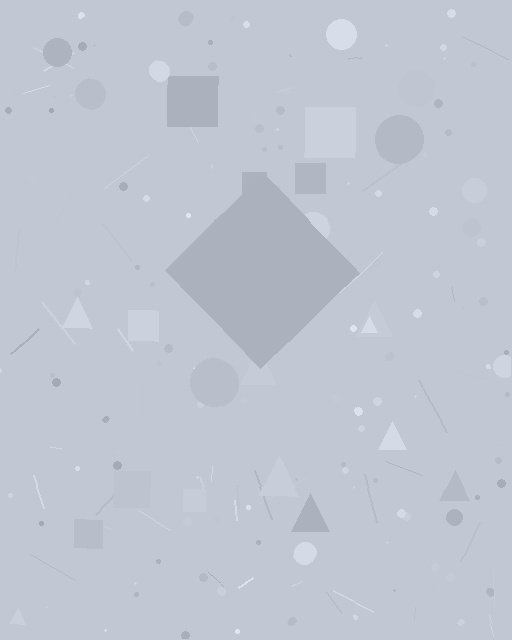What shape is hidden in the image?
A diamond is hidden in the image.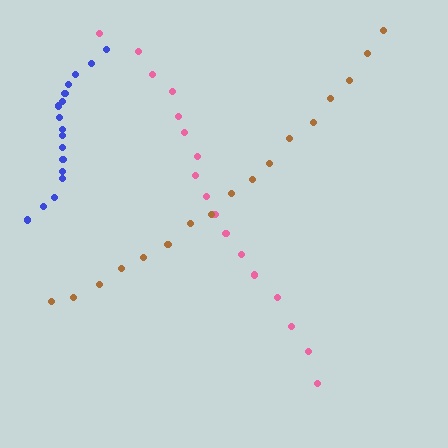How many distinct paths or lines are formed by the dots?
There are 3 distinct paths.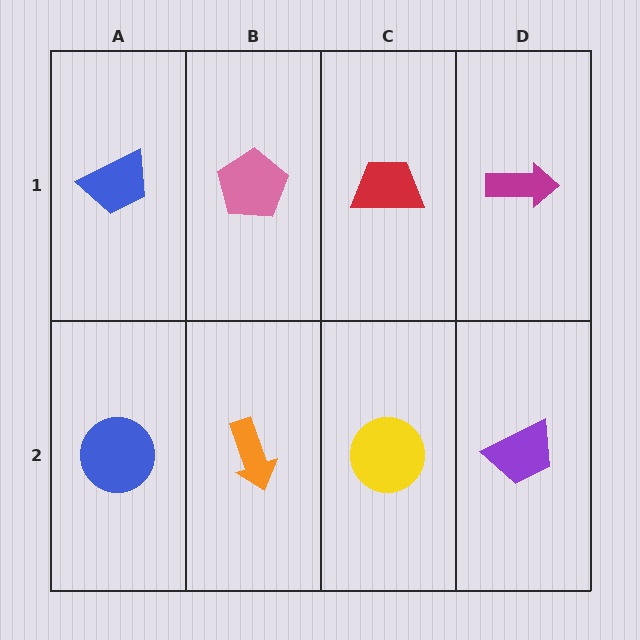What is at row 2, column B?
An orange arrow.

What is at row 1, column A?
A blue trapezoid.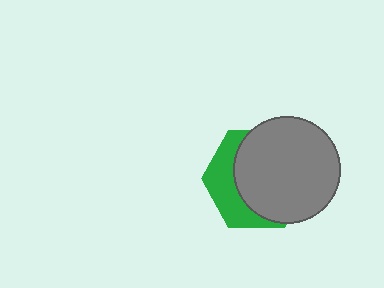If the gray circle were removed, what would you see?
You would see the complete green hexagon.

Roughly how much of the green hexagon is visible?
A small part of it is visible (roughly 34%).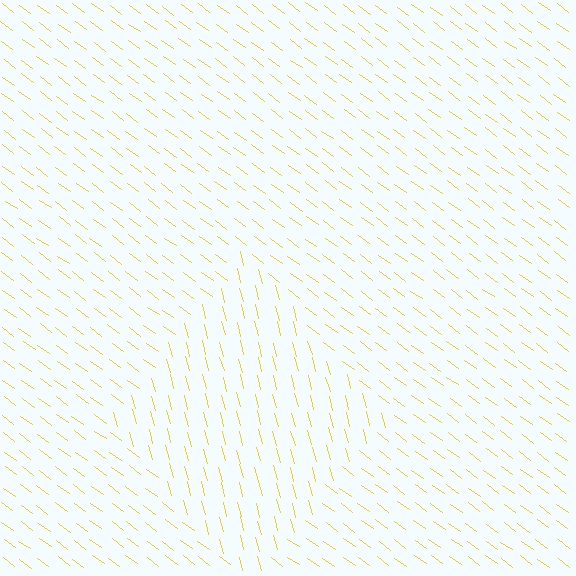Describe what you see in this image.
The image is filled with small yellow line segments. A diamond region in the image has lines oriented differently from the surrounding lines, creating a visible texture boundary.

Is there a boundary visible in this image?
Yes, there is a texture boundary formed by a change in line orientation.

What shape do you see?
I see a diamond.